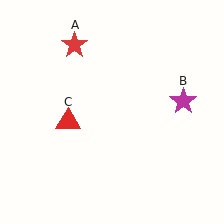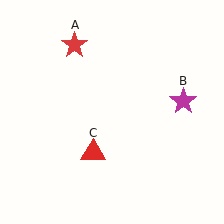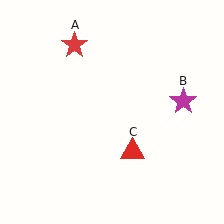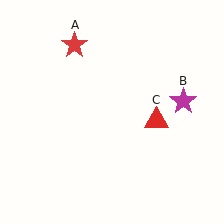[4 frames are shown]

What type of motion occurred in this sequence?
The red triangle (object C) rotated counterclockwise around the center of the scene.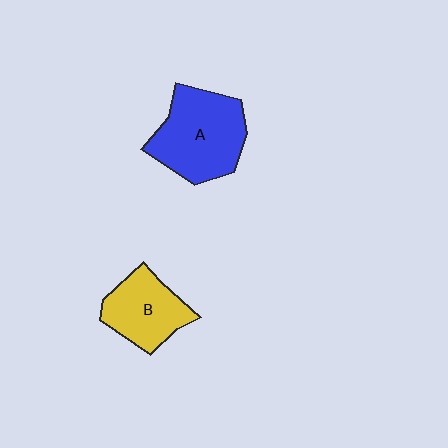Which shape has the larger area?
Shape A (blue).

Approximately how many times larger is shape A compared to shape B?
Approximately 1.4 times.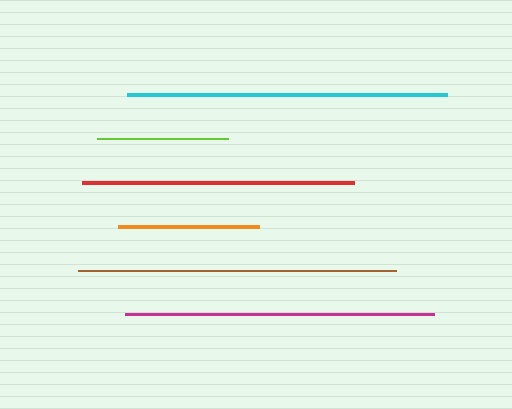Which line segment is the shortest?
The lime line is the shortest at approximately 131 pixels.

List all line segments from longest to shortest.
From longest to shortest: cyan, brown, magenta, red, orange, lime.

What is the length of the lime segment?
The lime segment is approximately 131 pixels long.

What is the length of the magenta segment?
The magenta segment is approximately 309 pixels long.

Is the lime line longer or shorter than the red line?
The red line is longer than the lime line.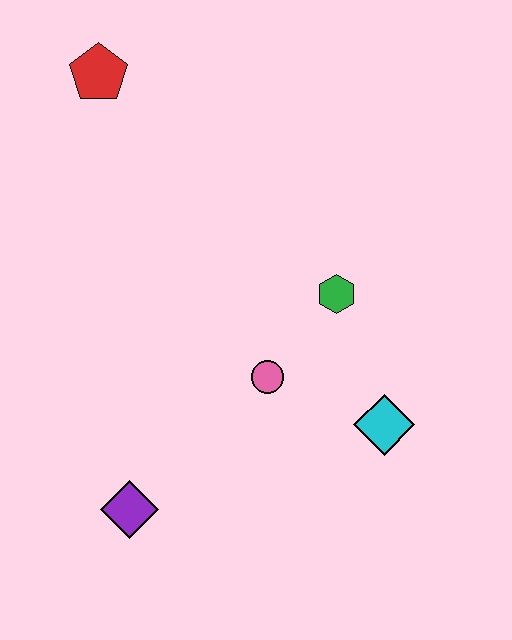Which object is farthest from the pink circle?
The red pentagon is farthest from the pink circle.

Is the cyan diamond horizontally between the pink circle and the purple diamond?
No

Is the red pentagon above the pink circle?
Yes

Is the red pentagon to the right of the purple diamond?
No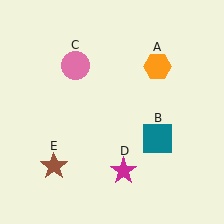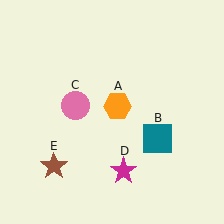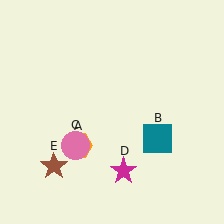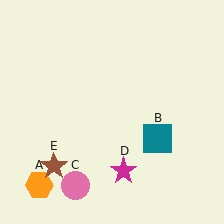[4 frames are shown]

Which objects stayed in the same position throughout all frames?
Teal square (object B) and magenta star (object D) and brown star (object E) remained stationary.